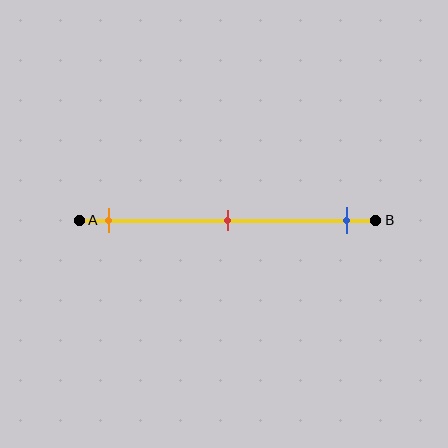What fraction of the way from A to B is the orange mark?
The orange mark is approximately 10% (0.1) of the way from A to B.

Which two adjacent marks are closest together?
The orange and red marks are the closest adjacent pair.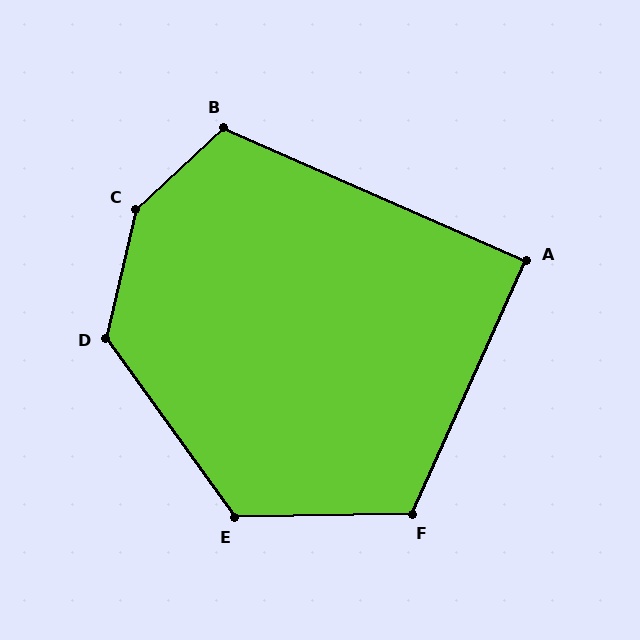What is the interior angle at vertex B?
Approximately 113 degrees (obtuse).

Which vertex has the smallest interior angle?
A, at approximately 89 degrees.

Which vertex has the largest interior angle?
C, at approximately 146 degrees.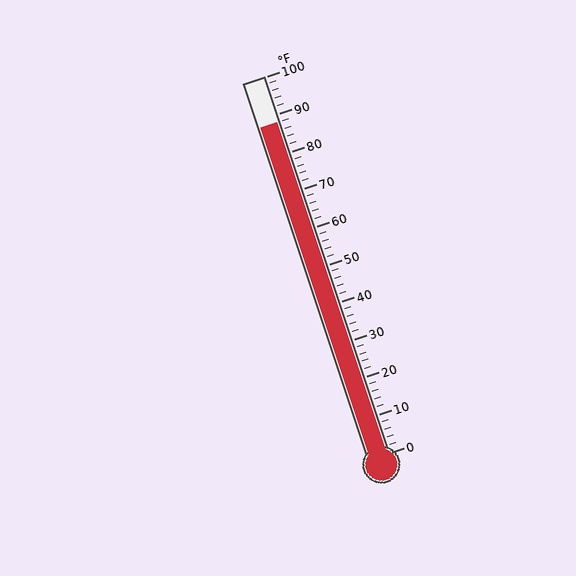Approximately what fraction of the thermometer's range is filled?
The thermometer is filled to approximately 90% of its range.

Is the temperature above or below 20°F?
The temperature is above 20°F.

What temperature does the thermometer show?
The thermometer shows approximately 88°F.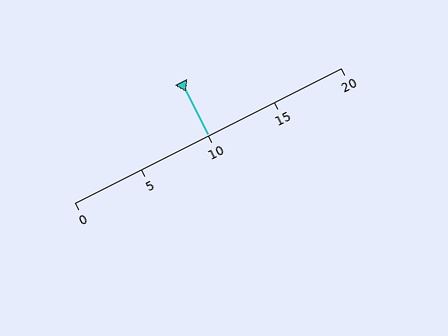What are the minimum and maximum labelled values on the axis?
The axis runs from 0 to 20.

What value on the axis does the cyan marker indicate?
The marker indicates approximately 10.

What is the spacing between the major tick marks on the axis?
The major ticks are spaced 5 apart.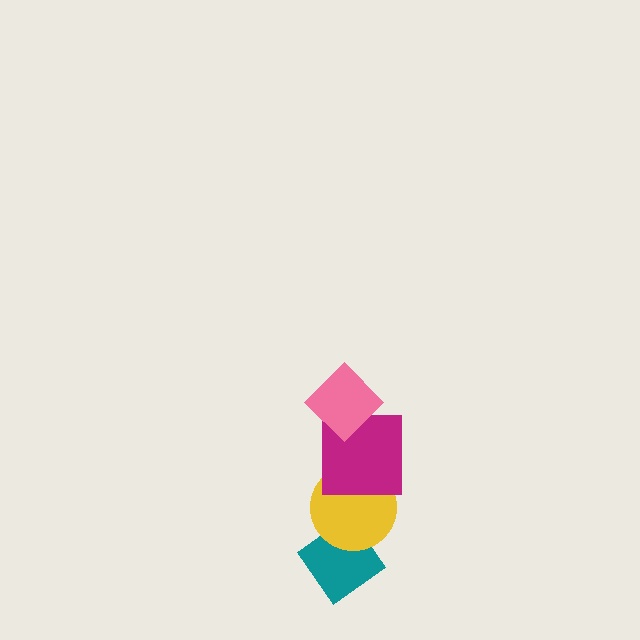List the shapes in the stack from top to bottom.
From top to bottom: the pink diamond, the magenta square, the yellow circle, the teal diamond.